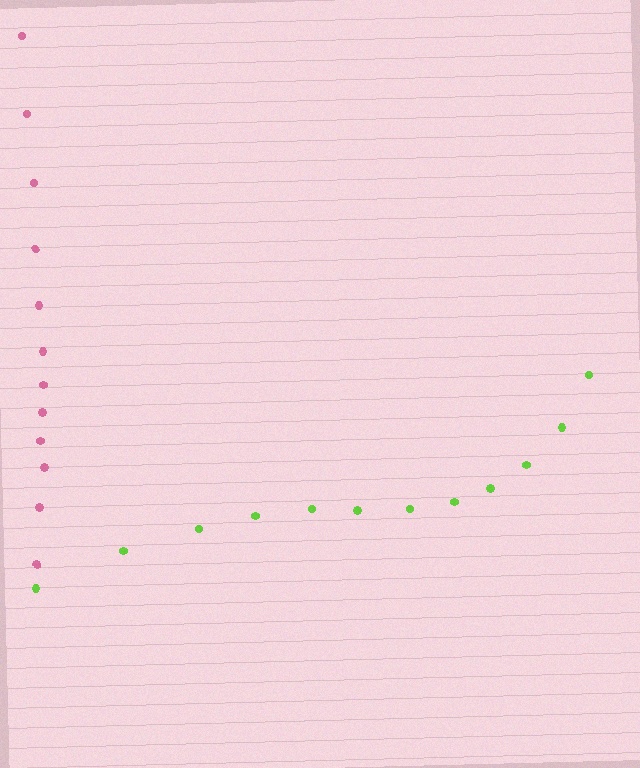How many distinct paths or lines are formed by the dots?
There are 2 distinct paths.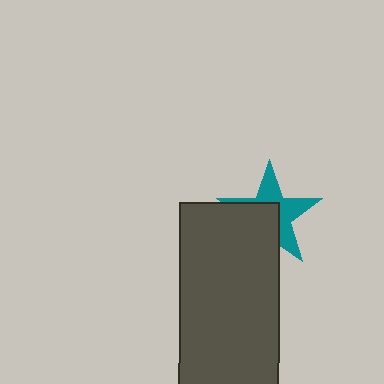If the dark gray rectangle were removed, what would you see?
You would see the complete teal star.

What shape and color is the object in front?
The object in front is a dark gray rectangle.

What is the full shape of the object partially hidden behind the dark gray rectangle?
The partially hidden object is a teal star.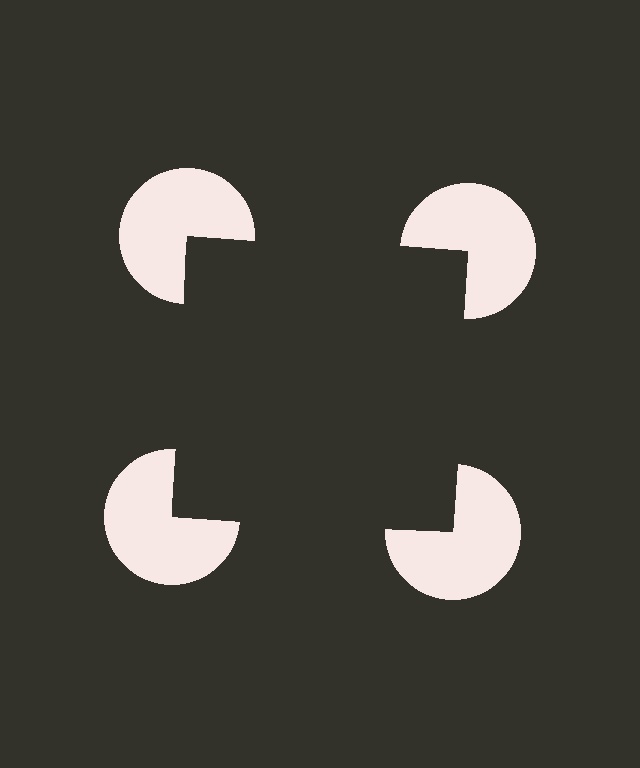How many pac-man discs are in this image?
There are 4 — one at each vertex of the illusory square.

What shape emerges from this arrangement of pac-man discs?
An illusory square — its edges are inferred from the aligned wedge cuts in the pac-man discs, not physically drawn.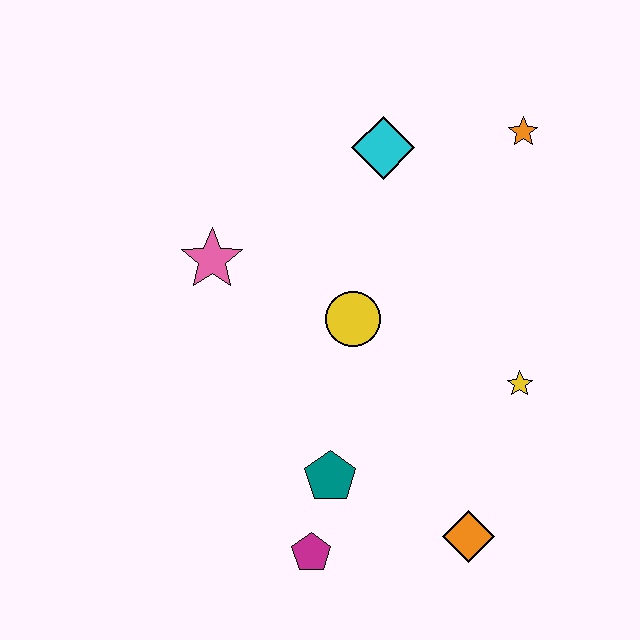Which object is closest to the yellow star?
The orange diamond is closest to the yellow star.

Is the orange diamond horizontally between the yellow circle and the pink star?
No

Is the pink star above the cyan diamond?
No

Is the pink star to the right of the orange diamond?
No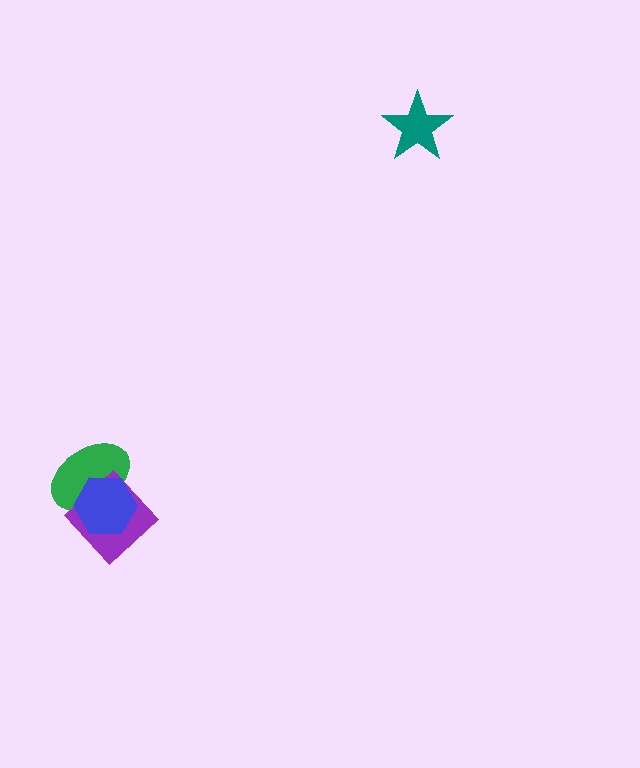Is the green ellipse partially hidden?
Yes, it is partially covered by another shape.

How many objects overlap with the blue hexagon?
2 objects overlap with the blue hexagon.